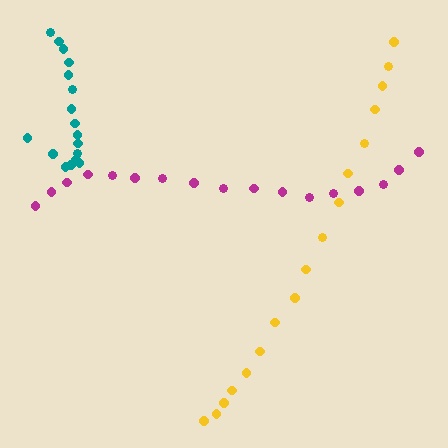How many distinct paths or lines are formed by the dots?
There are 3 distinct paths.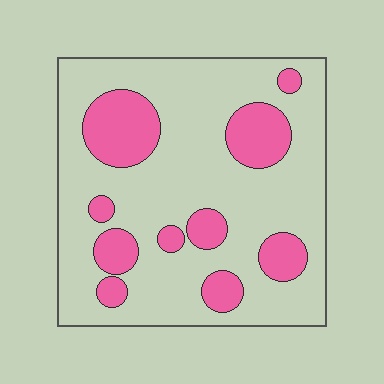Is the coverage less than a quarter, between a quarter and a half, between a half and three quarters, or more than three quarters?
Less than a quarter.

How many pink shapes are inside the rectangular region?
10.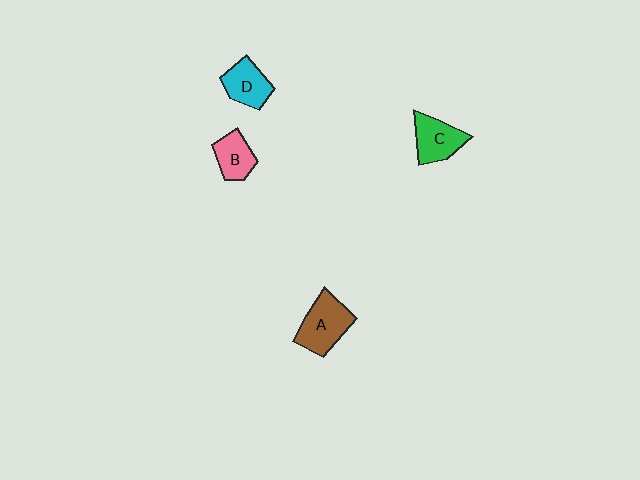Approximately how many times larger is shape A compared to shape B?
Approximately 1.5 times.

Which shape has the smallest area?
Shape B (pink).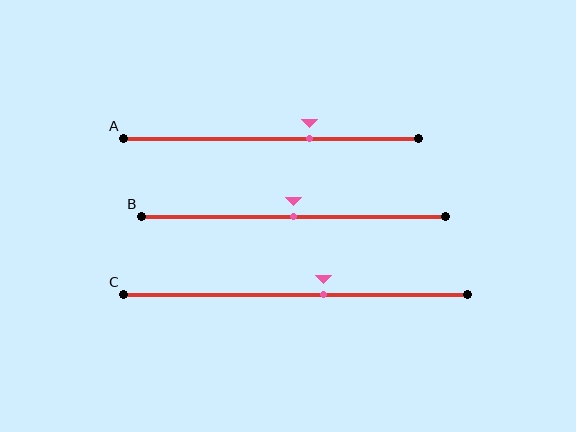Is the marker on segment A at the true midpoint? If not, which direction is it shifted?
No, the marker on segment A is shifted to the right by about 13% of the segment length.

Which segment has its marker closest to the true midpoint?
Segment B has its marker closest to the true midpoint.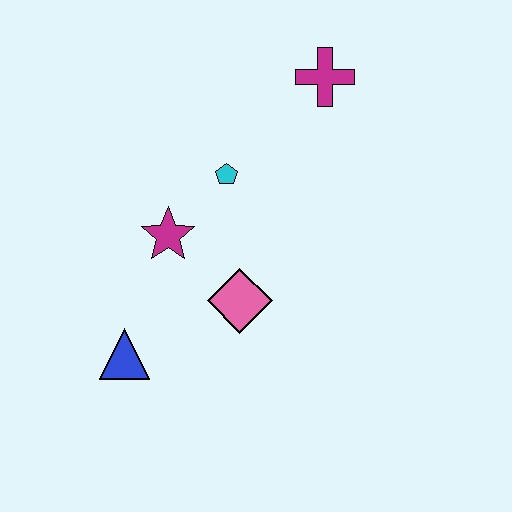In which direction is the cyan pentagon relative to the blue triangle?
The cyan pentagon is above the blue triangle.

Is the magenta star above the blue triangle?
Yes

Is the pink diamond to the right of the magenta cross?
No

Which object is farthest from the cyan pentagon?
The blue triangle is farthest from the cyan pentagon.